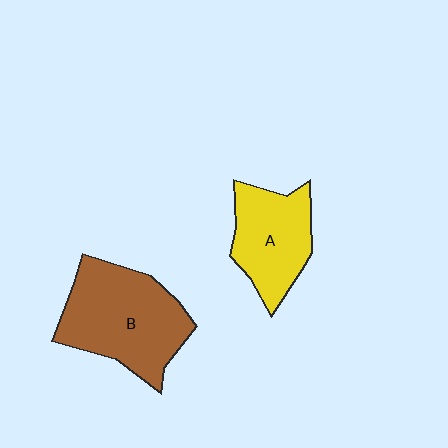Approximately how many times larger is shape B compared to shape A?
Approximately 1.4 times.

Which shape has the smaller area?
Shape A (yellow).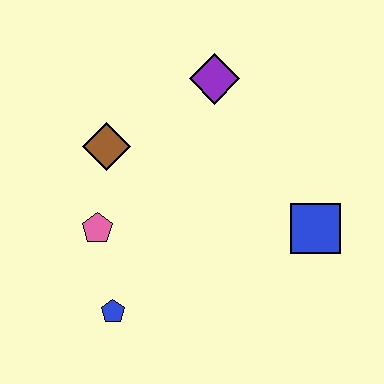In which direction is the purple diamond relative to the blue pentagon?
The purple diamond is above the blue pentagon.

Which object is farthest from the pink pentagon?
The blue square is farthest from the pink pentagon.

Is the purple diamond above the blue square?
Yes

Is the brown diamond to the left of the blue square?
Yes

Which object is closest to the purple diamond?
The brown diamond is closest to the purple diamond.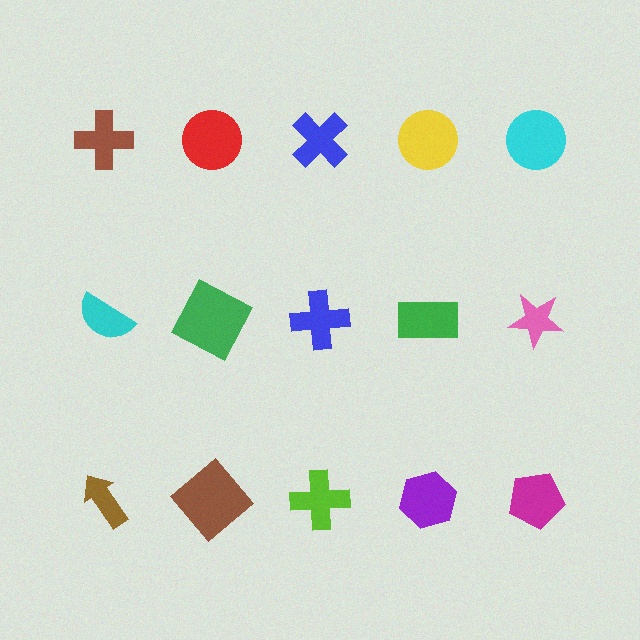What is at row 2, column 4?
A green rectangle.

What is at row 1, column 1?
A brown cross.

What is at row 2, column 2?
A green square.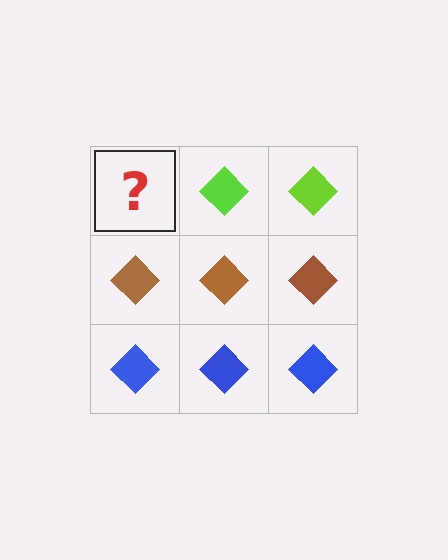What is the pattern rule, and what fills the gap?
The rule is that each row has a consistent color. The gap should be filled with a lime diamond.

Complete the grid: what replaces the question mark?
The question mark should be replaced with a lime diamond.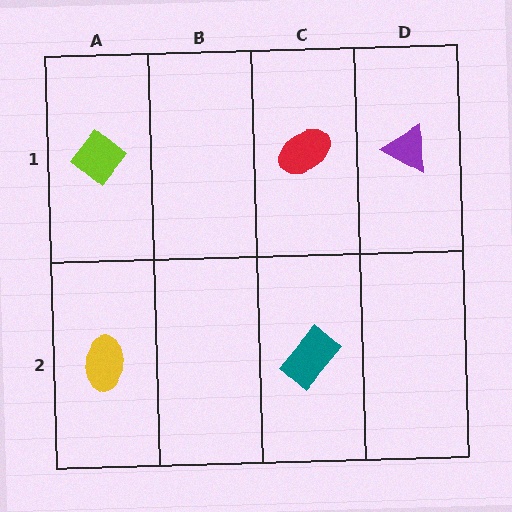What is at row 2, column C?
A teal rectangle.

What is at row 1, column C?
A red ellipse.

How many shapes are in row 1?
3 shapes.